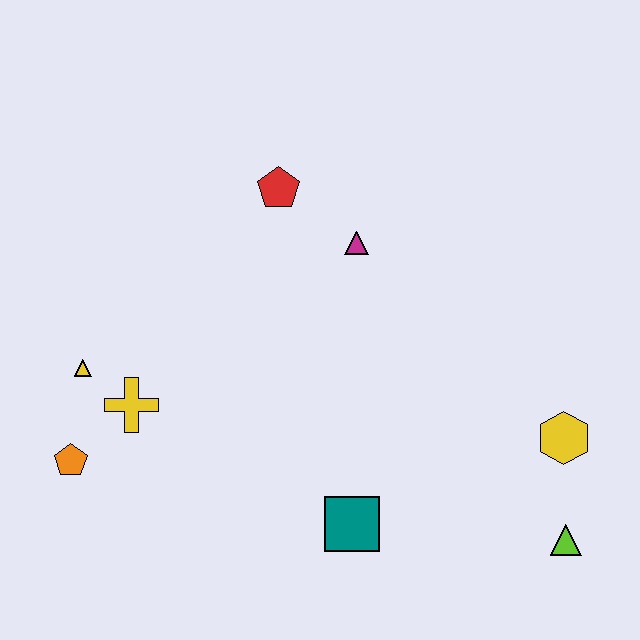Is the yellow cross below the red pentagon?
Yes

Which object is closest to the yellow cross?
The yellow triangle is closest to the yellow cross.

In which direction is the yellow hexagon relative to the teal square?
The yellow hexagon is to the right of the teal square.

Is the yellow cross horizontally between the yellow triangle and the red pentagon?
Yes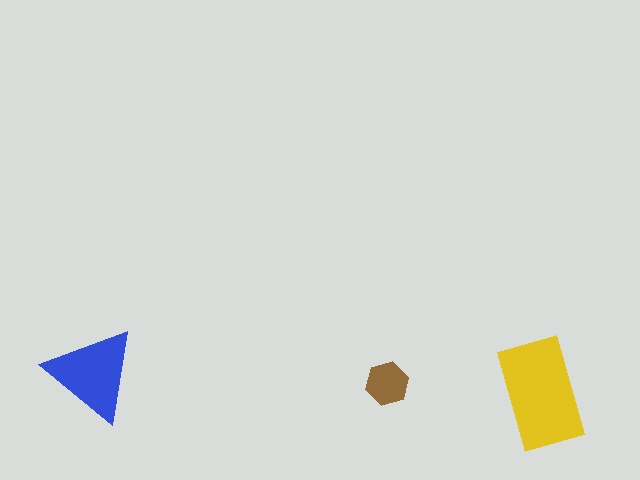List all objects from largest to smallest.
The yellow rectangle, the blue triangle, the brown hexagon.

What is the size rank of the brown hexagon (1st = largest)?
3rd.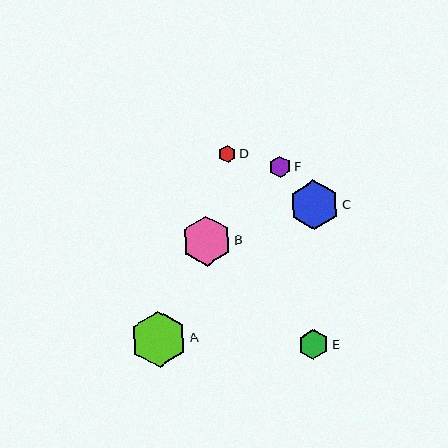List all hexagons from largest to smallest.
From largest to smallest: A, B, C, E, F, D.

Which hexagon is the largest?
Hexagon A is the largest with a size of approximately 56 pixels.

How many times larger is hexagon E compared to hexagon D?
Hexagon E is approximately 1.7 times the size of hexagon D.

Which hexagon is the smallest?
Hexagon D is the smallest with a size of approximately 17 pixels.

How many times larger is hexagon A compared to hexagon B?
Hexagon A is approximately 1.1 times the size of hexagon B.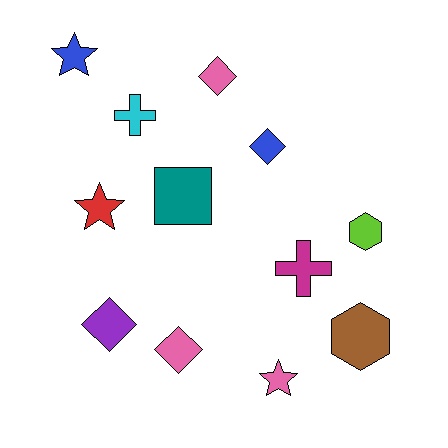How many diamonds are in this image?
There are 4 diamonds.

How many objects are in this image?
There are 12 objects.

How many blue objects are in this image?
There are 2 blue objects.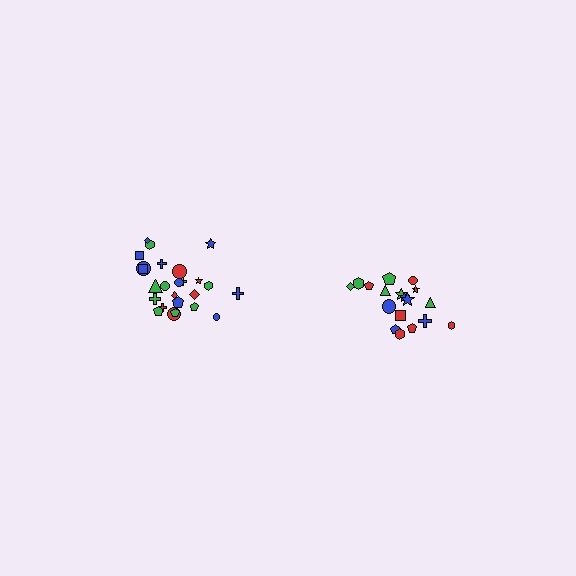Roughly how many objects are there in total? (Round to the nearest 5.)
Roughly 45 objects in total.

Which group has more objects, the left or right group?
The left group.